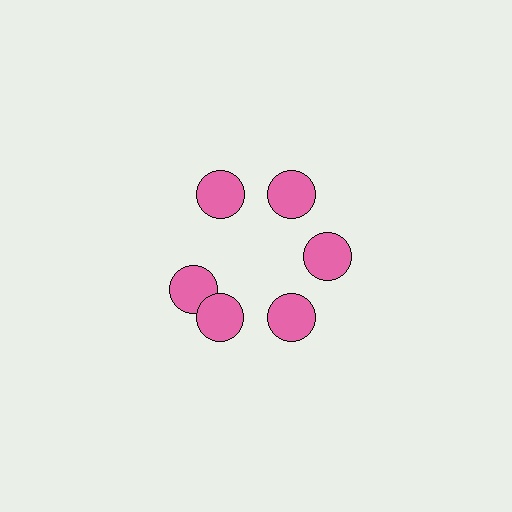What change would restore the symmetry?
The symmetry would be restored by rotating it back into even spacing with its neighbors so that all 6 circles sit at equal angles and equal distance from the center.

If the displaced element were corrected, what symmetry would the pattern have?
It would have 6-fold rotational symmetry — the pattern would map onto itself every 60 degrees.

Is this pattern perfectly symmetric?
No. The 6 pink circles are arranged in a ring, but one element near the 9 o'clock position is rotated out of alignment along the ring, breaking the 6-fold rotational symmetry.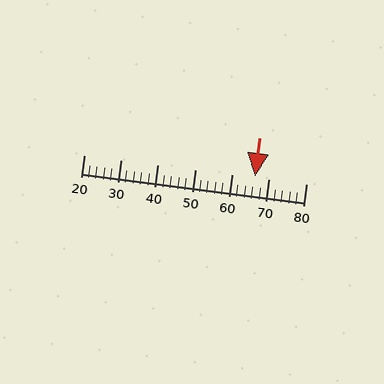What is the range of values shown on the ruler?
The ruler shows values from 20 to 80.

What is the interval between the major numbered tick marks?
The major tick marks are spaced 10 units apart.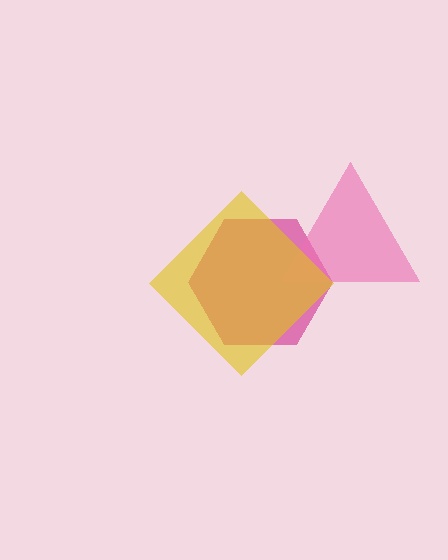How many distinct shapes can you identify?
There are 3 distinct shapes: a magenta hexagon, a pink triangle, a yellow diamond.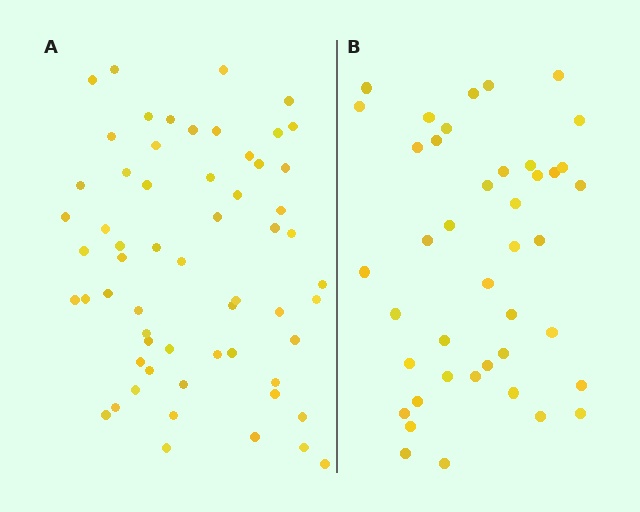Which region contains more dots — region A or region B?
Region A (the left region) has more dots.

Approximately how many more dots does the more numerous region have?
Region A has approximately 20 more dots than region B.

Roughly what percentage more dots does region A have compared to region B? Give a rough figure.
About 45% more.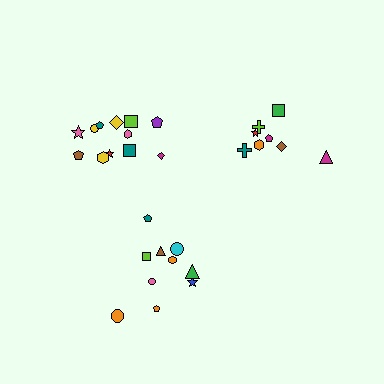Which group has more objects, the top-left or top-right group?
The top-left group.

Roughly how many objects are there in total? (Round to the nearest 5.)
Roughly 30 objects in total.